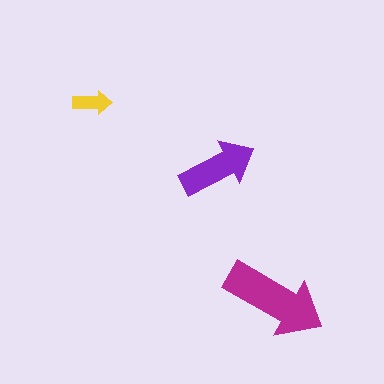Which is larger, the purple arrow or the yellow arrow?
The purple one.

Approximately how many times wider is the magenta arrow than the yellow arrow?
About 2.5 times wider.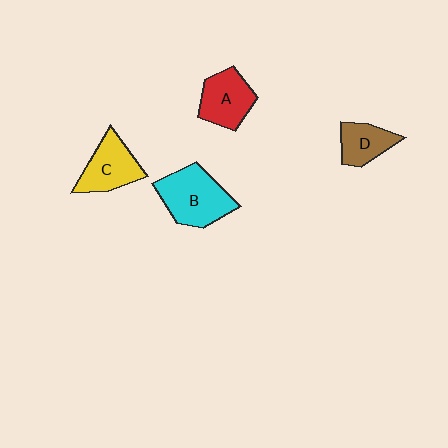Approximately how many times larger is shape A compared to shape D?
Approximately 1.3 times.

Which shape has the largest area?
Shape B (cyan).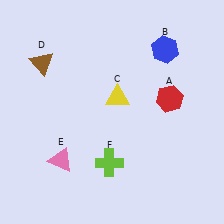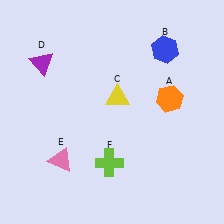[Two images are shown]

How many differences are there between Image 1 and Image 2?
There are 2 differences between the two images.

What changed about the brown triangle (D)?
In Image 1, D is brown. In Image 2, it changed to purple.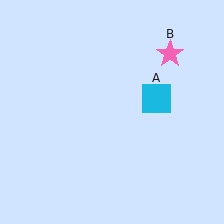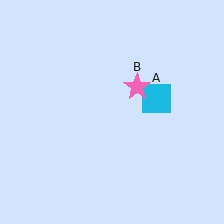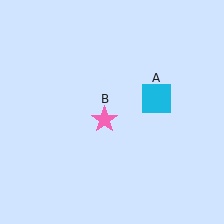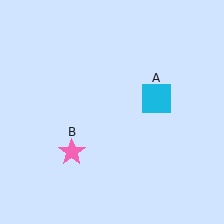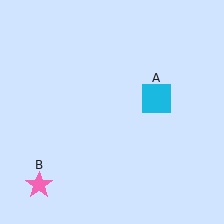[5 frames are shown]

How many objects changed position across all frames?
1 object changed position: pink star (object B).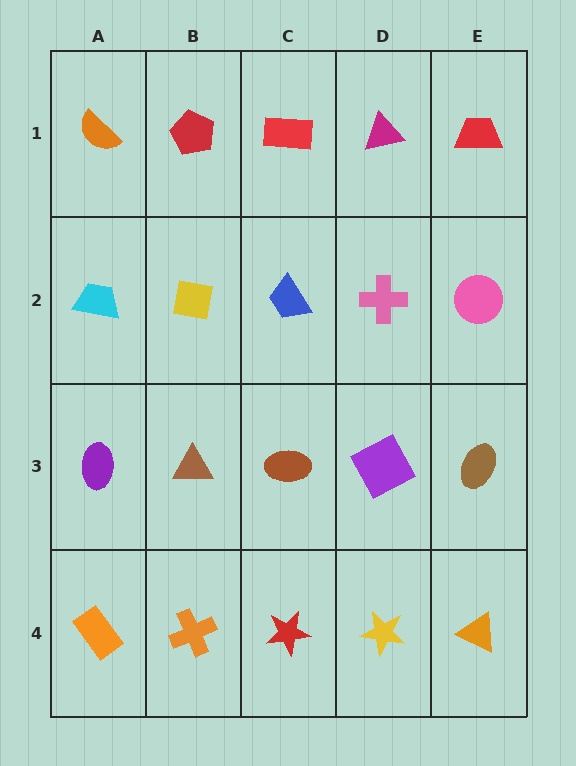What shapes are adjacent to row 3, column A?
A cyan trapezoid (row 2, column A), an orange rectangle (row 4, column A), a brown triangle (row 3, column B).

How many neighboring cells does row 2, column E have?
3.